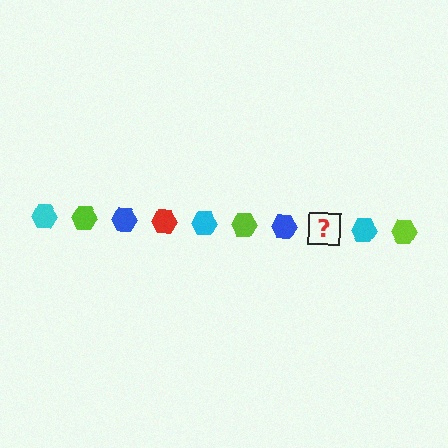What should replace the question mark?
The question mark should be replaced with a red hexagon.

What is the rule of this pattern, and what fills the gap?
The rule is that the pattern cycles through cyan, lime, blue, red hexagons. The gap should be filled with a red hexagon.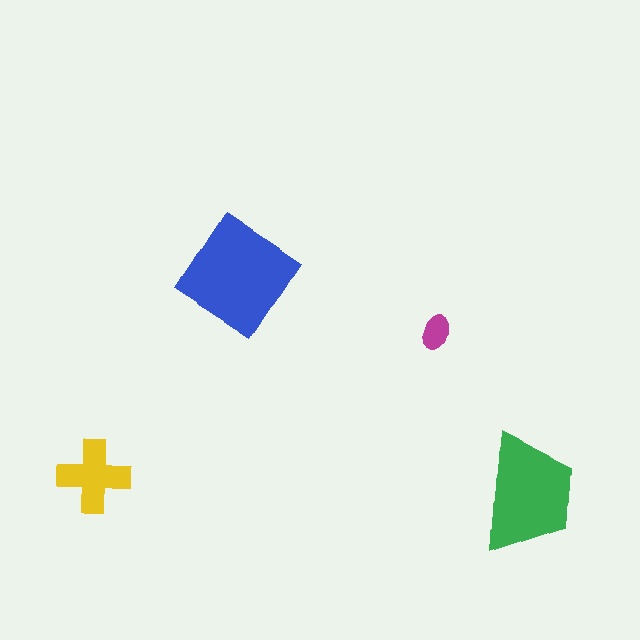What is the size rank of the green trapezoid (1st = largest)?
2nd.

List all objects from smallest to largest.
The magenta ellipse, the yellow cross, the green trapezoid, the blue diamond.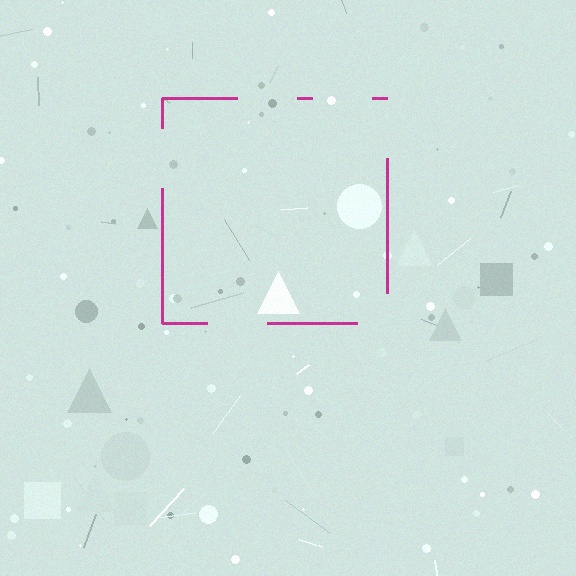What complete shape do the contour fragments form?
The contour fragments form a square.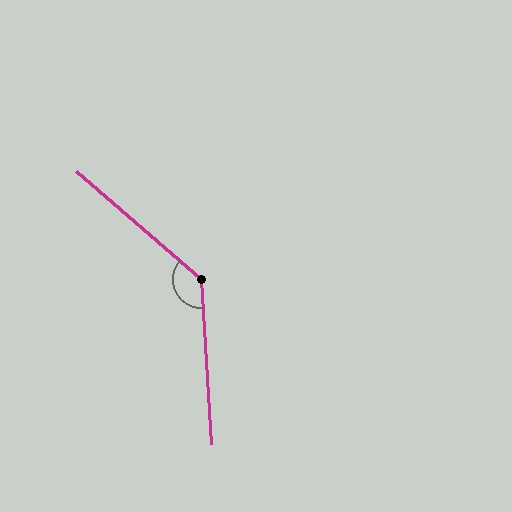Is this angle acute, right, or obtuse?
It is obtuse.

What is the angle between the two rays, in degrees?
Approximately 134 degrees.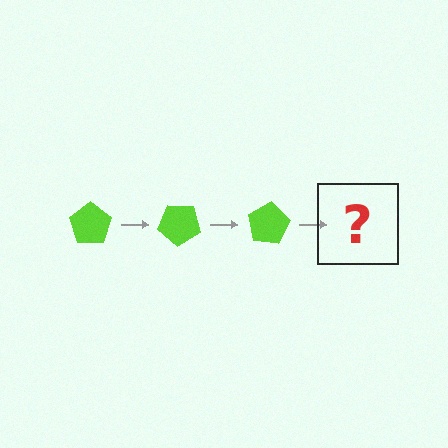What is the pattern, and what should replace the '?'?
The pattern is that the pentagon rotates 40 degrees each step. The '?' should be a lime pentagon rotated 120 degrees.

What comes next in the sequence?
The next element should be a lime pentagon rotated 120 degrees.